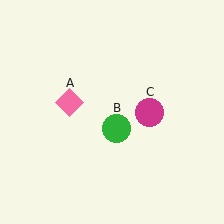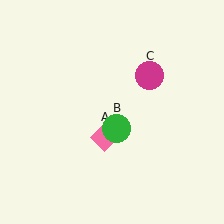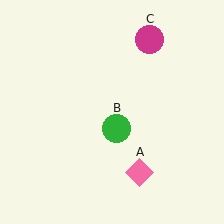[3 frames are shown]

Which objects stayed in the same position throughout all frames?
Green circle (object B) remained stationary.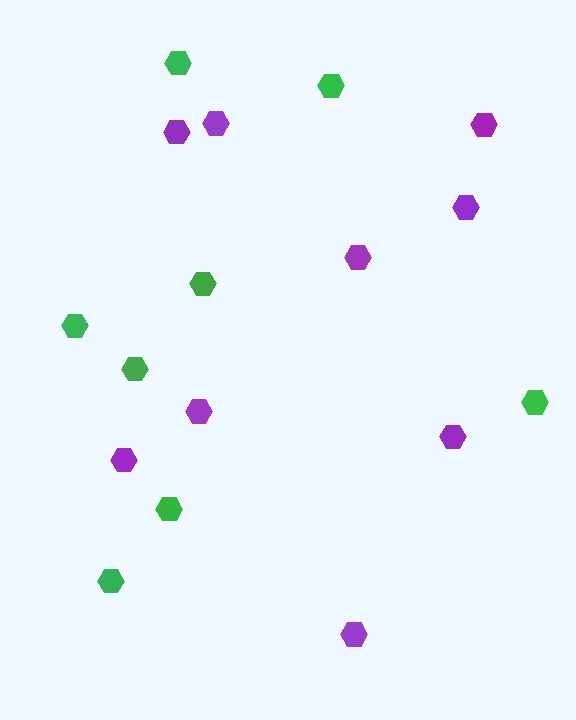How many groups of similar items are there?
There are 2 groups: one group of green hexagons (8) and one group of purple hexagons (9).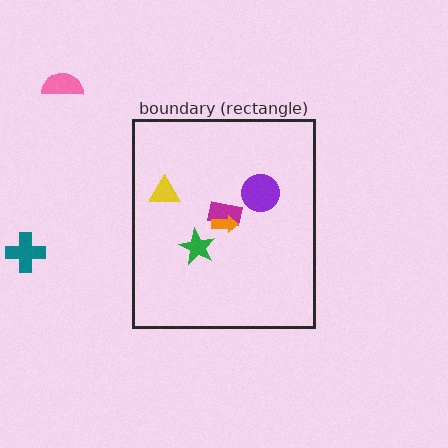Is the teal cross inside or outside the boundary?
Outside.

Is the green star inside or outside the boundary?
Inside.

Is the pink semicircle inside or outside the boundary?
Outside.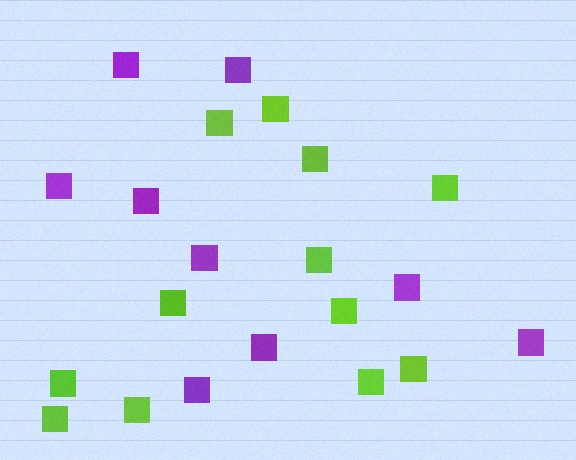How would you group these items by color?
There are 2 groups: one group of lime squares (12) and one group of purple squares (9).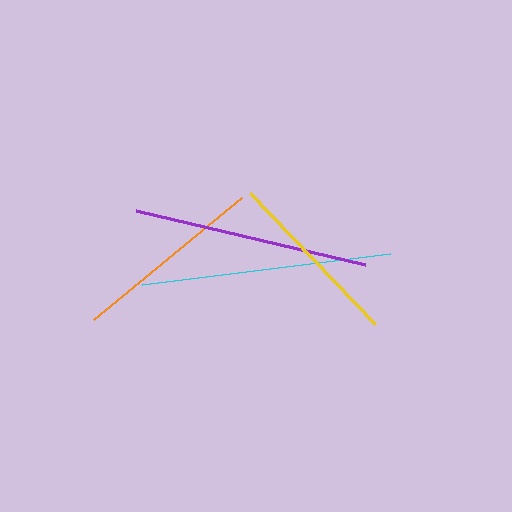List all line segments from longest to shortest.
From longest to shortest: cyan, purple, orange, yellow.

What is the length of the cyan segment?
The cyan segment is approximately 250 pixels long.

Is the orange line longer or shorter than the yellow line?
The orange line is longer than the yellow line.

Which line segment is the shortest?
The yellow line is the shortest at approximately 182 pixels.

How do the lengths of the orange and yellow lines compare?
The orange and yellow lines are approximately the same length.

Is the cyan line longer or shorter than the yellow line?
The cyan line is longer than the yellow line.